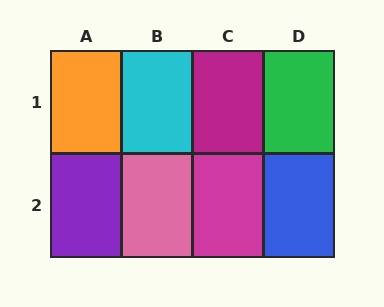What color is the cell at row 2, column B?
Pink.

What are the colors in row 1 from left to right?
Orange, cyan, magenta, green.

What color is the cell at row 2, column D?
Blue.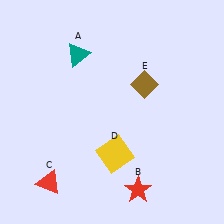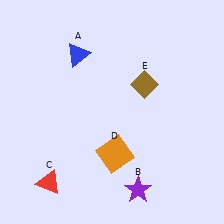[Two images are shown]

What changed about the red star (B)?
In Image 1, B is red. In Image 2, it changed to purple.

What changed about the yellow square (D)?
In Image 1, D is yellow. In Image 2, it changed to orange.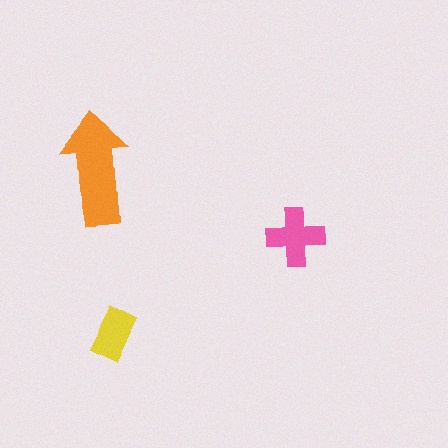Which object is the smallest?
The yellow rectangle.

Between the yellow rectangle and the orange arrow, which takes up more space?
The orange arrow.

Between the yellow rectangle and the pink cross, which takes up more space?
The pink cross.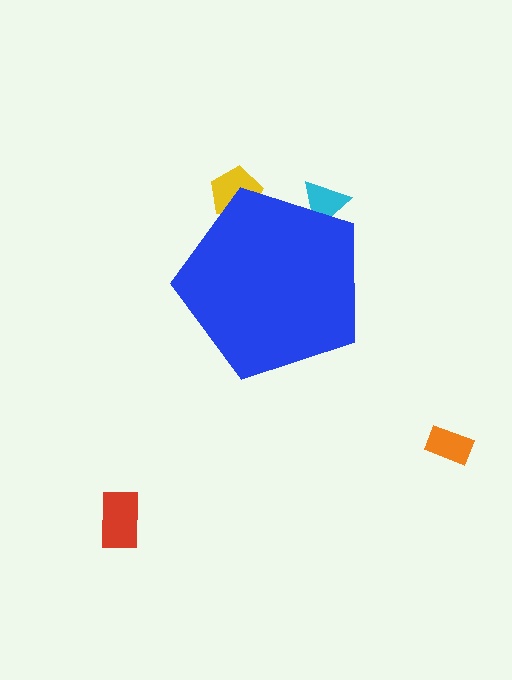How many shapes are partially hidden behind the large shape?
2 shapes are partially hidden.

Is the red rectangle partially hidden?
No, the red rectangle is fully visible.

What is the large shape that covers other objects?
A blue pentagon.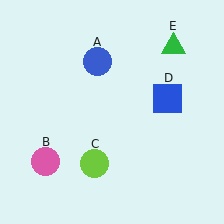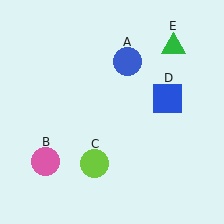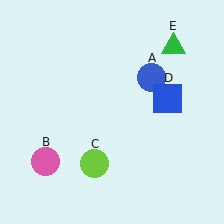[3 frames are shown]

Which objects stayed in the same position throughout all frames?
Pink circle (object B) and lime circle (object C) and blue square (object D) and green triangle (object E) remained stationary.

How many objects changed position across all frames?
1 object changed position: blue circle (object A).